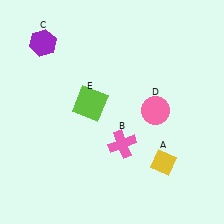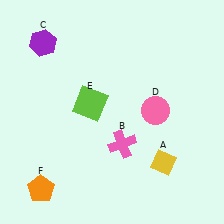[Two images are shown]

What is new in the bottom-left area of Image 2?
An orange pentagon (F) was added in the bottom-left area of Image 2.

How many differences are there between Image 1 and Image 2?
There is 1 difference between the two images.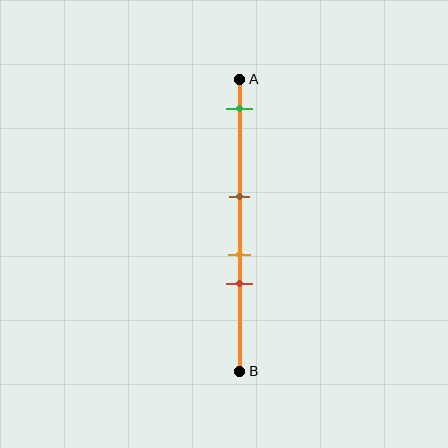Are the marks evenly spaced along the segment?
No, the marks are not evenly spaced.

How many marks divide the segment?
There are 4 marks dividing the segment.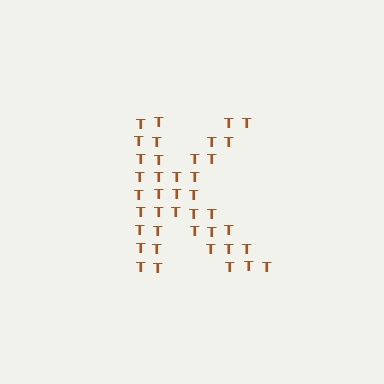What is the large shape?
The large shape is the letter K.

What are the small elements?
The small elements are letter T's.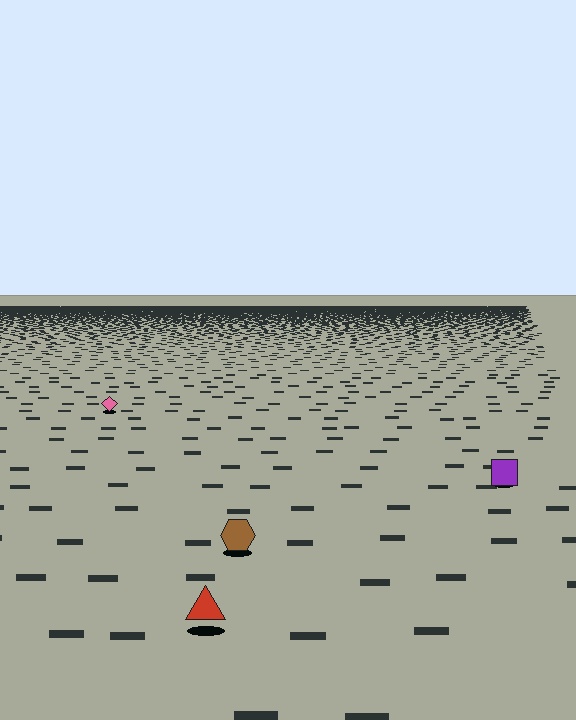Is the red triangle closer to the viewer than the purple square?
Yes. The red triangle is closer — you can tell from the texture gradient: the ground texture is coarser near it.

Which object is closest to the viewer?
The red triangle is closest. The texture marks near it are larger and more spread out.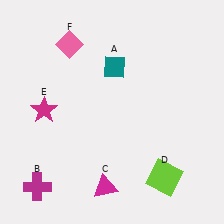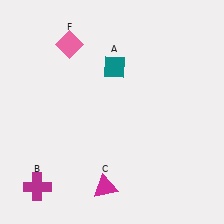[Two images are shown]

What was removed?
The magenta star (E), the lime square (D) were removed in Image 2.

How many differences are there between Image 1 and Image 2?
There are 2 differences between the two images.